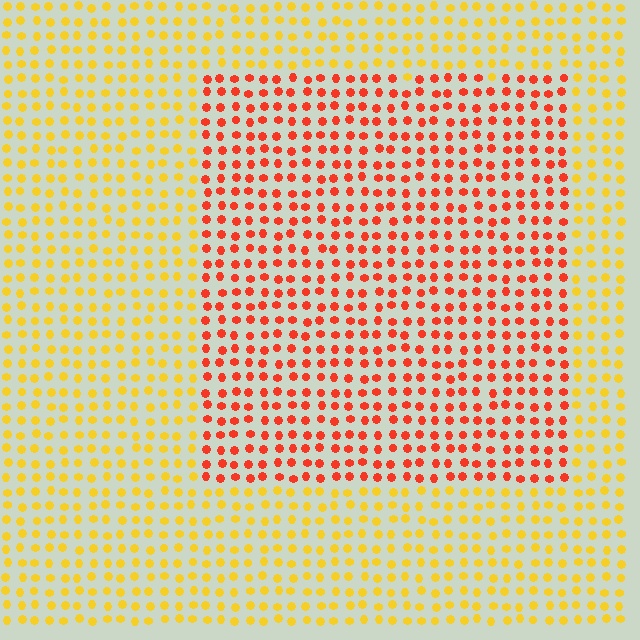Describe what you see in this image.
The image is filled with small yellow elements in a uniform arrangement. A rectangle-shaped region is visible where the elements are tinted to a slightly different hue, forming a subtle color boundary.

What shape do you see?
I see a rectangle.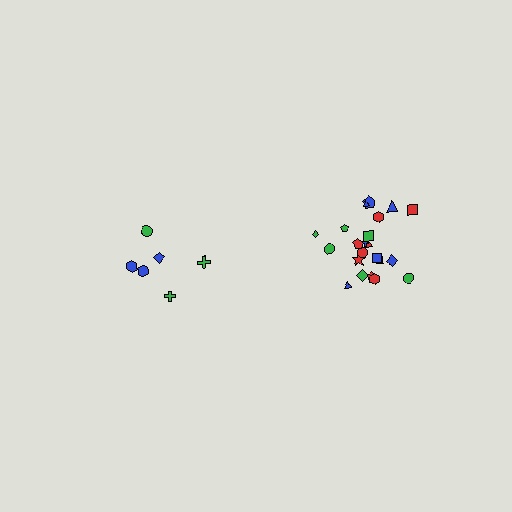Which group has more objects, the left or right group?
The right group.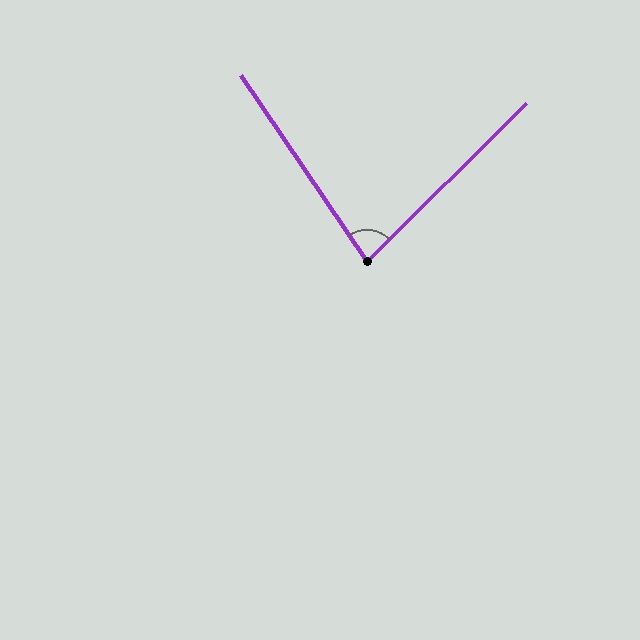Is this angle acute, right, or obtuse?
It is acute.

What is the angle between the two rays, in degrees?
Approximately 79 degrees.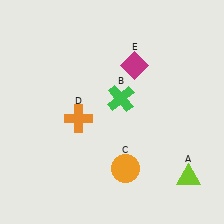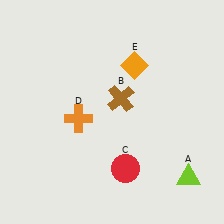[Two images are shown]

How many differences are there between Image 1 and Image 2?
There are 3 differences between the two images.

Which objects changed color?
B changed from green to brown. C changed from orange to red. E changed from magenta to orange.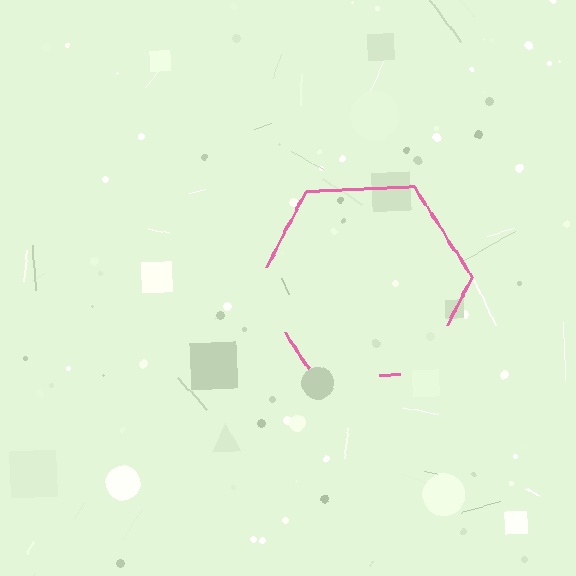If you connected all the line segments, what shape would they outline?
They would outline a hexagon.